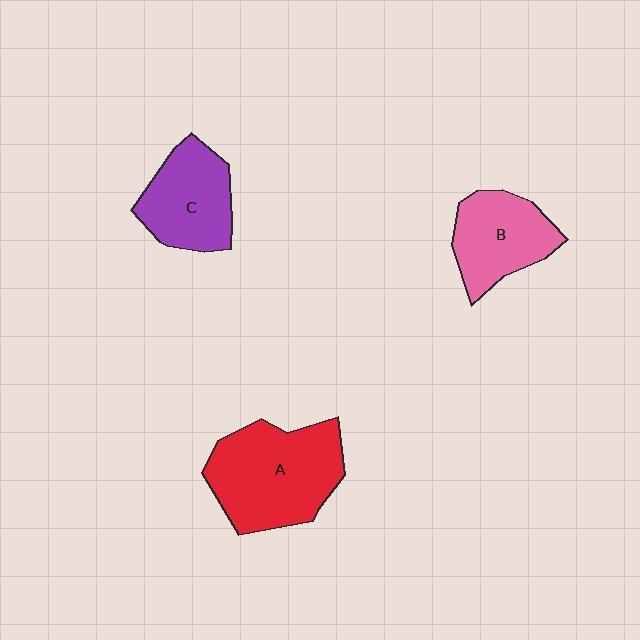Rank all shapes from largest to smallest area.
From largest to smallest: A (red), C (purple), B (pink).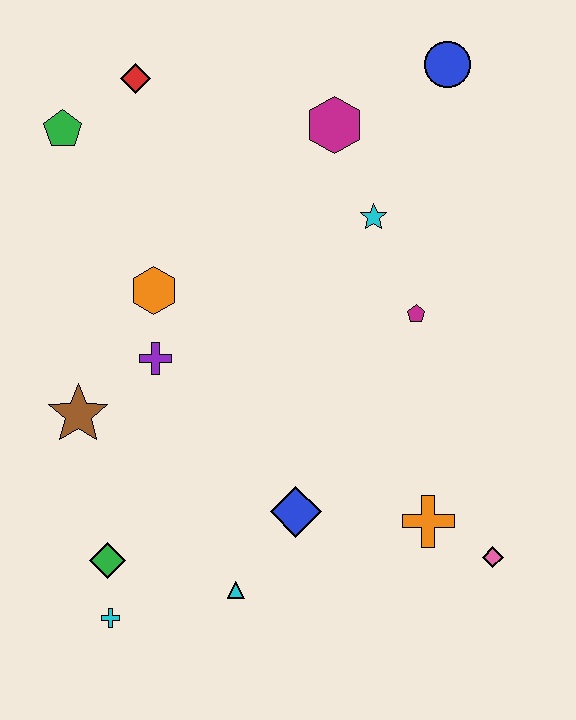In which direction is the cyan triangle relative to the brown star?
The cyan triangle is below the brown star.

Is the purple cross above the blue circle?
No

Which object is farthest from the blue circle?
The cyan cross is farthest from the blue circle.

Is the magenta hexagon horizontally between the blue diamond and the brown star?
No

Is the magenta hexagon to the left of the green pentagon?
No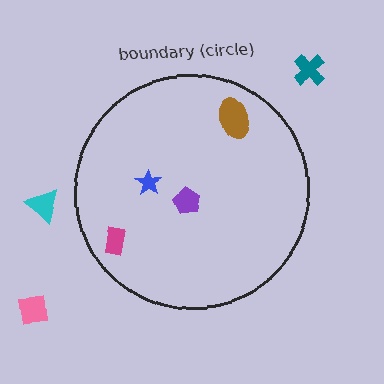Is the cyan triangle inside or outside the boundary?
Outside.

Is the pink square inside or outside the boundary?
Outside.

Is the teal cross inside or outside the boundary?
Outside.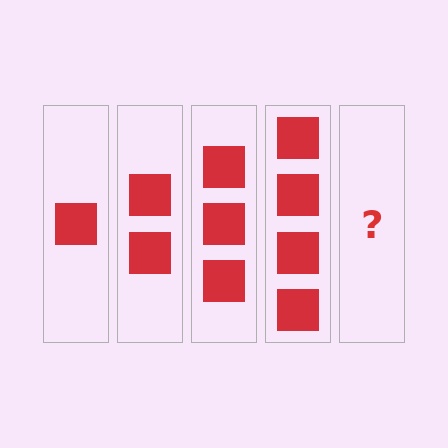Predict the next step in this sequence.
The next step is 5 squares.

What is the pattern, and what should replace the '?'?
The pattern is that each step adds one more square. The '?' should be 5 squares.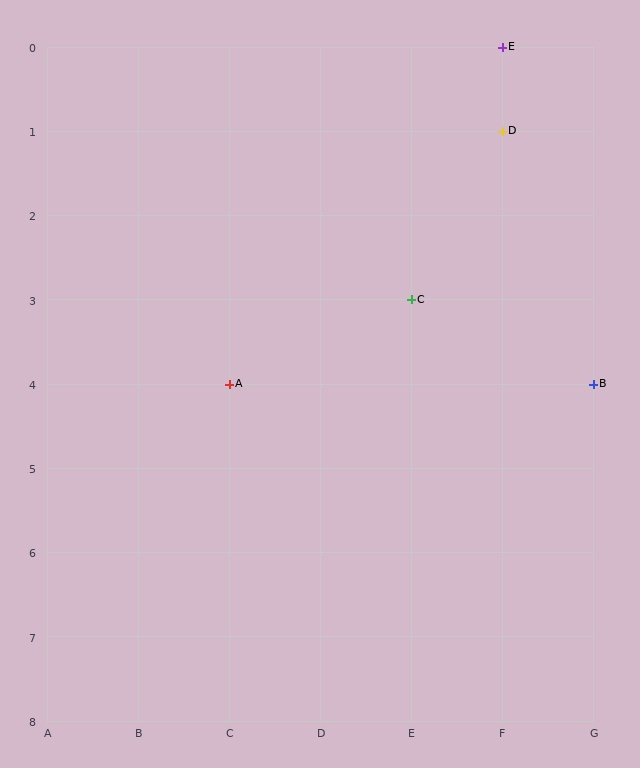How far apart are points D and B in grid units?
Points D and B are 1 column and 3 rows apart (about 3.2 grid units diagonally).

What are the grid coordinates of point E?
Point E is at grid coordinates (F, 0).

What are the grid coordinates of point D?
Point D is at grid coordinates (F, 1).